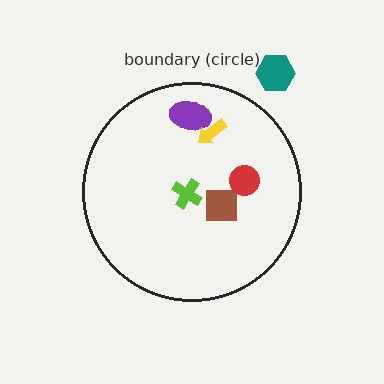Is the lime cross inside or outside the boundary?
Inside.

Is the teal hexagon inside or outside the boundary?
Outside.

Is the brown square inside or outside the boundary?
Inside.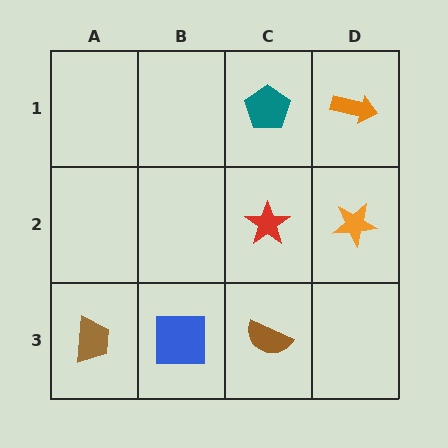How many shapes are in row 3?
3 shapes.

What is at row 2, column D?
An orange star.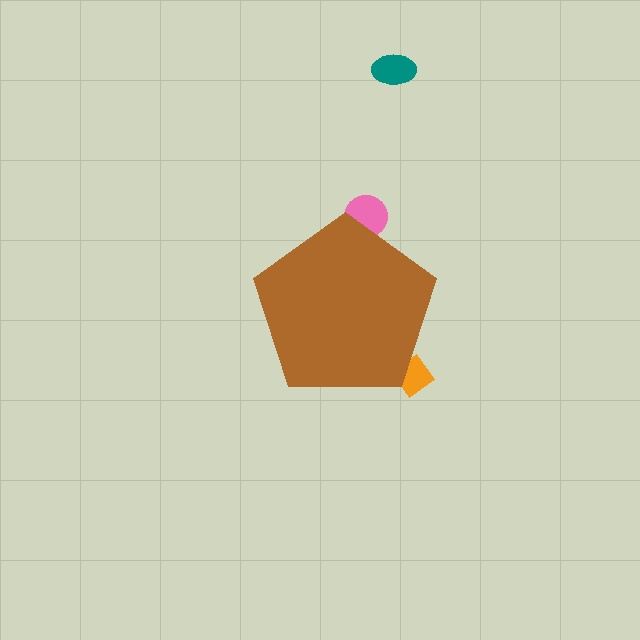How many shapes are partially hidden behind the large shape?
2 shapes are partially hidden.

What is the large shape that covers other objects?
A brown pentagon.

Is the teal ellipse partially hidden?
No, the teal ellipse is fully visible.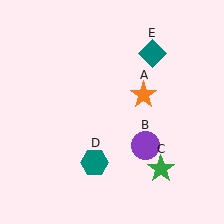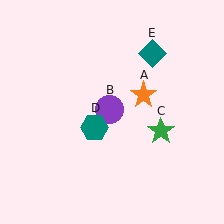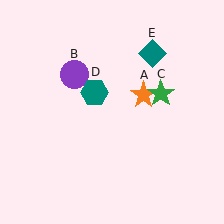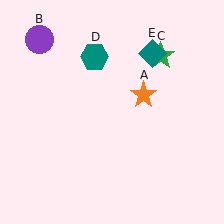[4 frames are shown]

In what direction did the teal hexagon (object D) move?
The teal hexagon (object D) moved up.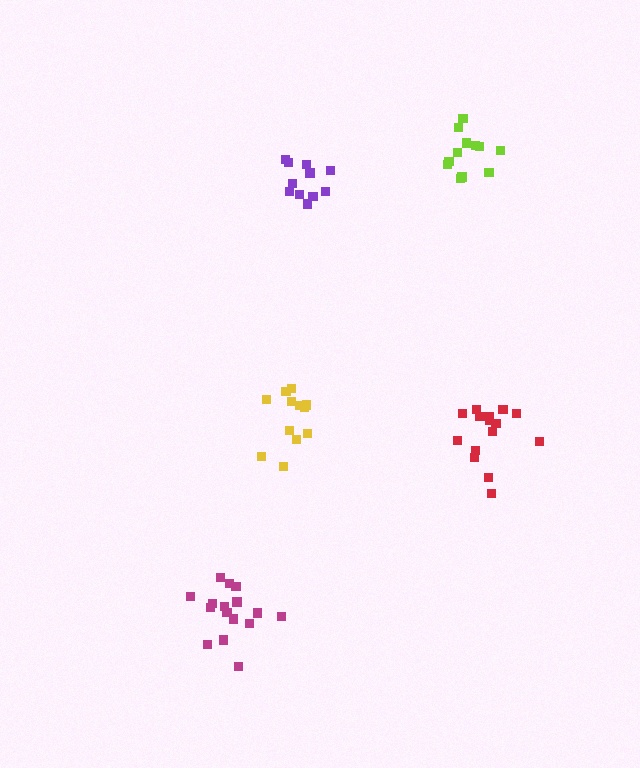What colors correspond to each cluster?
The clusters are colored: yellow, lime, purple, red, magenta.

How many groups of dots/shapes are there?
There are 5 groups.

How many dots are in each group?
Group 1: 12 dots, Group 2: 12 dots, Group 3: 12 dots, Group 4: 15 dots, Group 5: 16 dots (67 total).